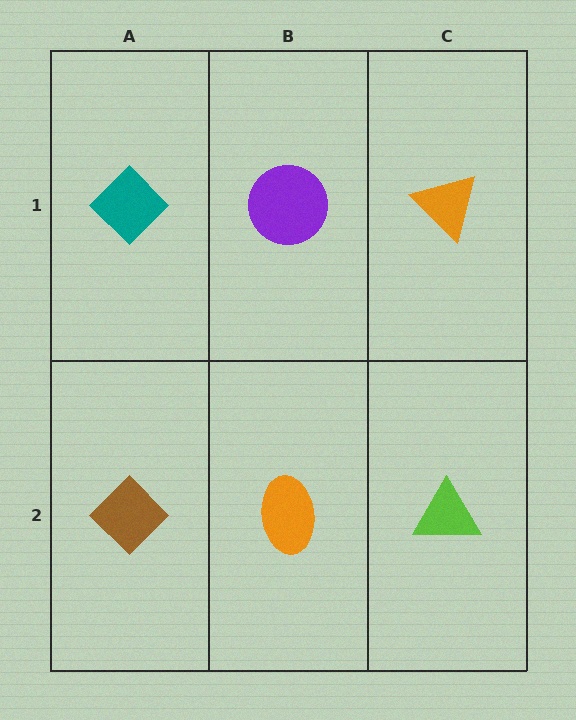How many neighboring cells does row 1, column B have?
3.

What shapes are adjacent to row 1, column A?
A brown diamond (row 2, column A), a purple circle (row 1, column B).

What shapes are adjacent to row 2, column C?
An orange triangle (row 1, column C), an orange ellipse (row 2, column B).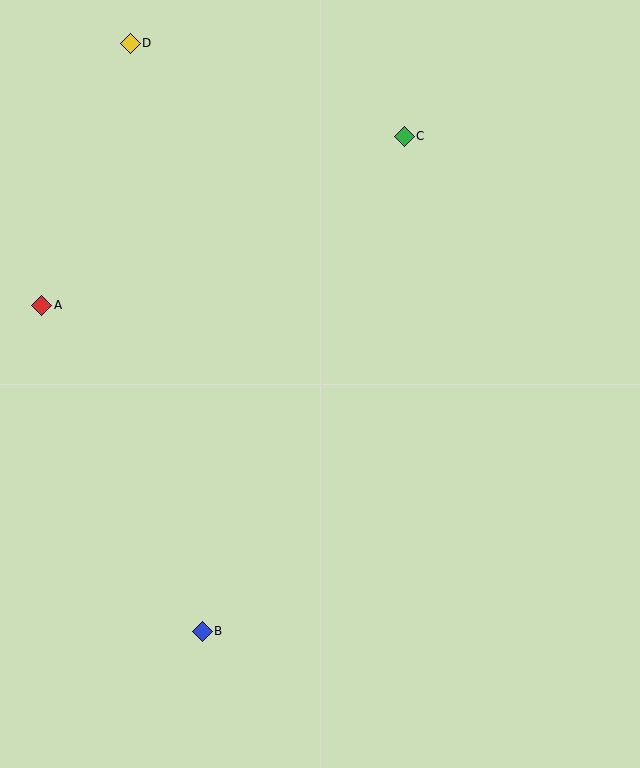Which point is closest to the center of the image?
Point C at (404, 136) is closest to the center.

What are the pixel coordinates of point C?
Point C is at (404, 136).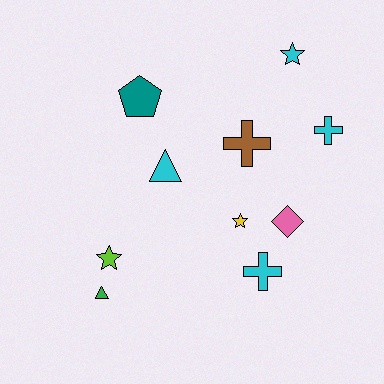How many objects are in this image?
There are 10 objects.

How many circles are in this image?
There are no circles.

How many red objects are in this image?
There are no red objects.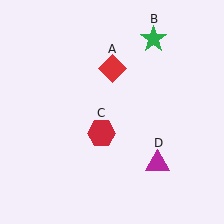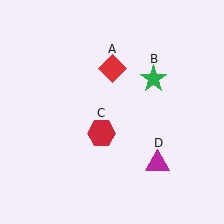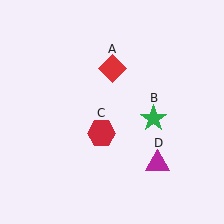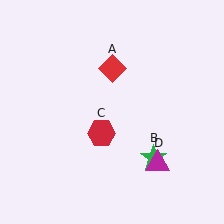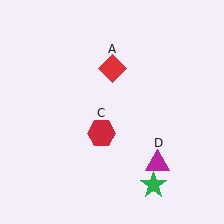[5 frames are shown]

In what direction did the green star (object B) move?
The green star (object B) moved down.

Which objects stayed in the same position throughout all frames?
Red diamond (object A) and red hexagon (object C) and magenta triangle (object D) remained stationary.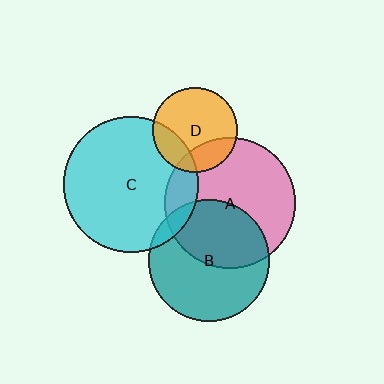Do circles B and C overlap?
Yes.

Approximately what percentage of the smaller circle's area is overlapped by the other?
Approximately 10%.